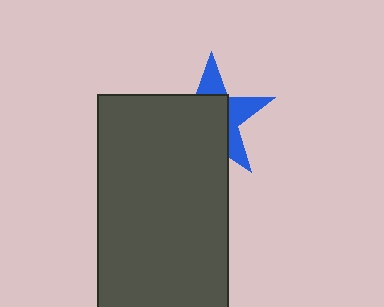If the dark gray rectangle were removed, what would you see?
You would see the complete blue star.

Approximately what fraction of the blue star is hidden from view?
Roughly 63% of the blue star is hidden behind the dark gray rectangle.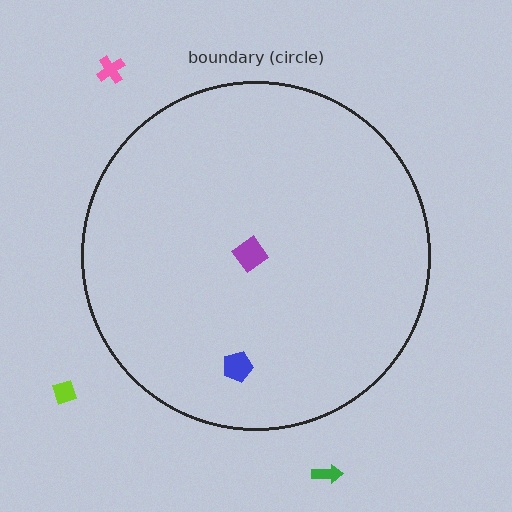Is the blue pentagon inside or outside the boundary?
Inside.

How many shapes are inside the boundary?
2 inside, 3 outside.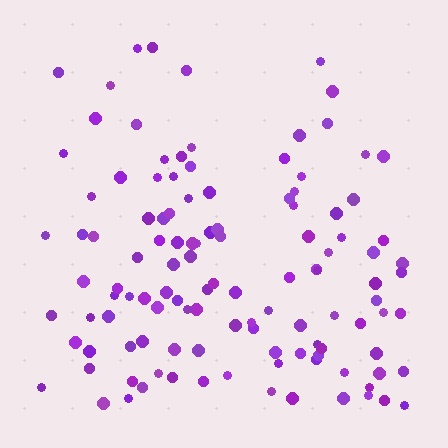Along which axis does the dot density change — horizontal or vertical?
Vertical.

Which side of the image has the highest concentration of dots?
The bottom.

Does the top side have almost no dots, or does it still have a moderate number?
Still a moderate number, just noticeably fewer than the bottom.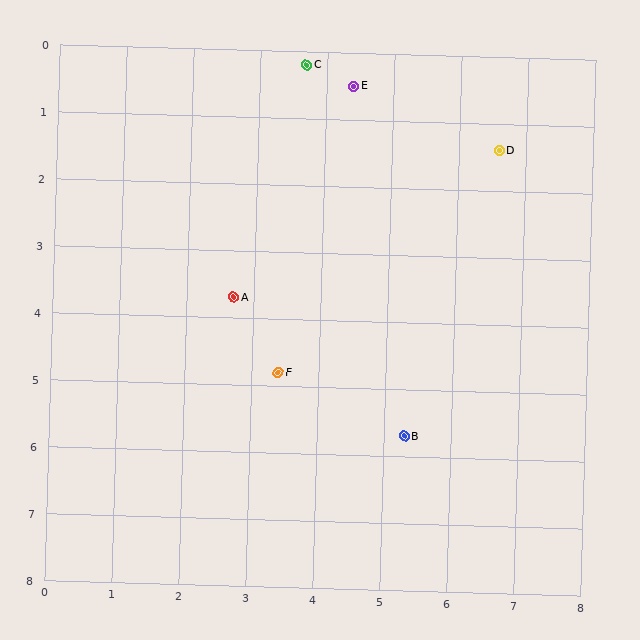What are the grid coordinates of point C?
Point C is at approximately (3.7, 0.2).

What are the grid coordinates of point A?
Point A is at approximately (2.7, 3.7).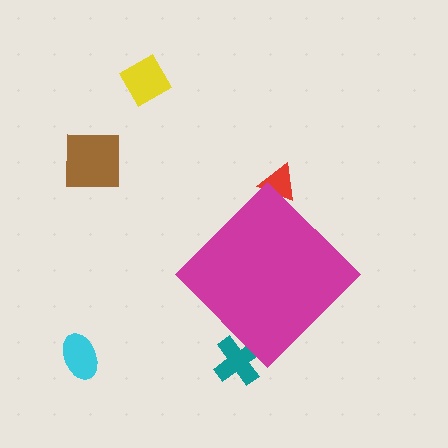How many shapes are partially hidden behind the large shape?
2 shapes are partially hidden.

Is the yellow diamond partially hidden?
No, the yellow diamond is fully visible.